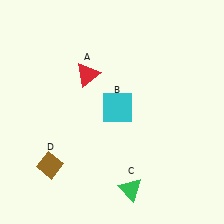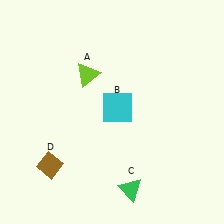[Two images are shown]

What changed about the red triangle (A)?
In Image 1, A is red. In Image 2, it changed to lime.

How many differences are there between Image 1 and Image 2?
There is 1 difference between the two images.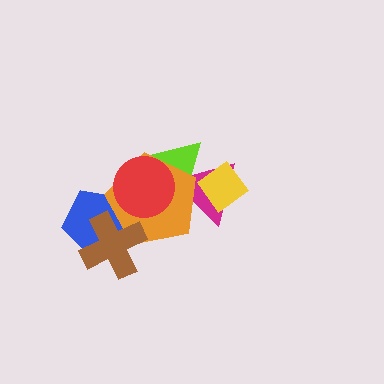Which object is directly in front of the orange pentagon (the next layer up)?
The red circle is directly in front of the orange pentagon.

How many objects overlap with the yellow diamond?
2 objects overlap with the yellow diamond.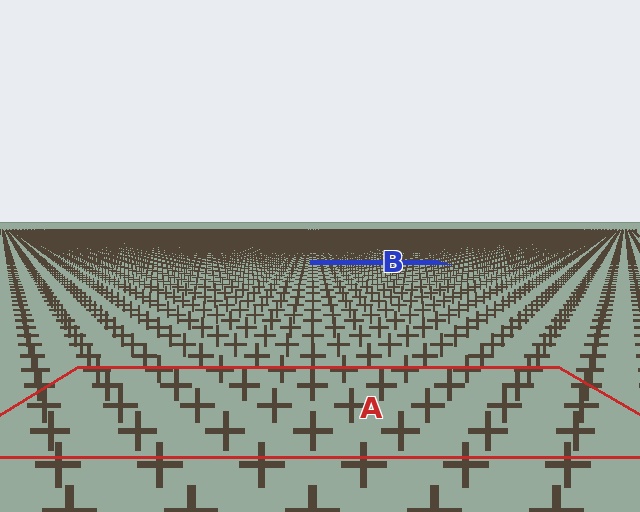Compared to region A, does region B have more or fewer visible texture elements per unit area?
Region B has more texture elements per unit area — they are packed more densely because it is farther away.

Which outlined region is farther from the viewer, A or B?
Region B is farther from the viewer — the texture elements inside it appear smaller and more densely packed.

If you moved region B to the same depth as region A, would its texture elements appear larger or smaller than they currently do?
They would appear larger. At a closer depth, the same texture elements are projected at a bigger on-screen size.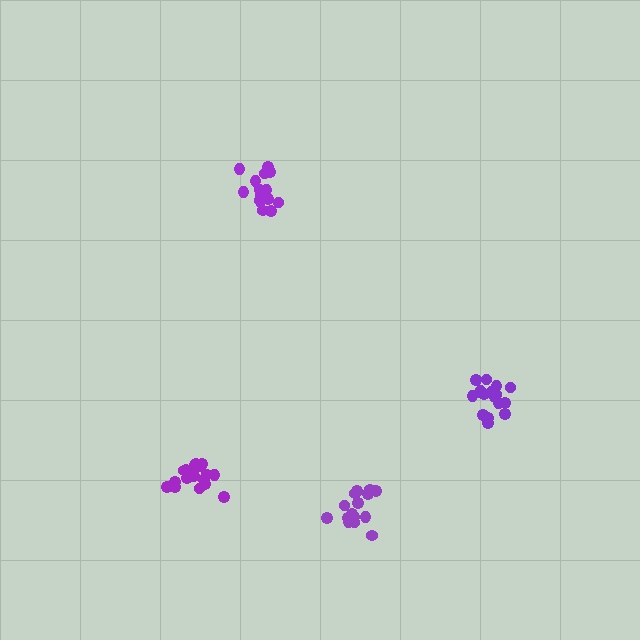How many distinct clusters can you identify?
There are 4 distinct clusters.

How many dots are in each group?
Group 1: 18 dots, Group 2: 16 dots, Group 3: 18 dots, Group 4: 16 dots (68 total).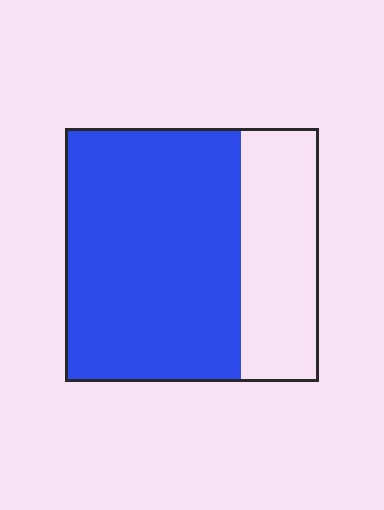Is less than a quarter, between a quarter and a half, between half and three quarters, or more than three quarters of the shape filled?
Between half and three quarters.